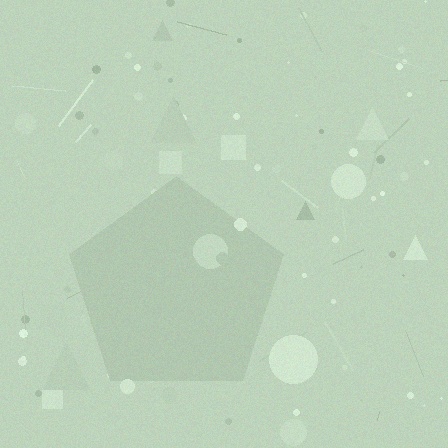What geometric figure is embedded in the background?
A pentagon is embedded in the background.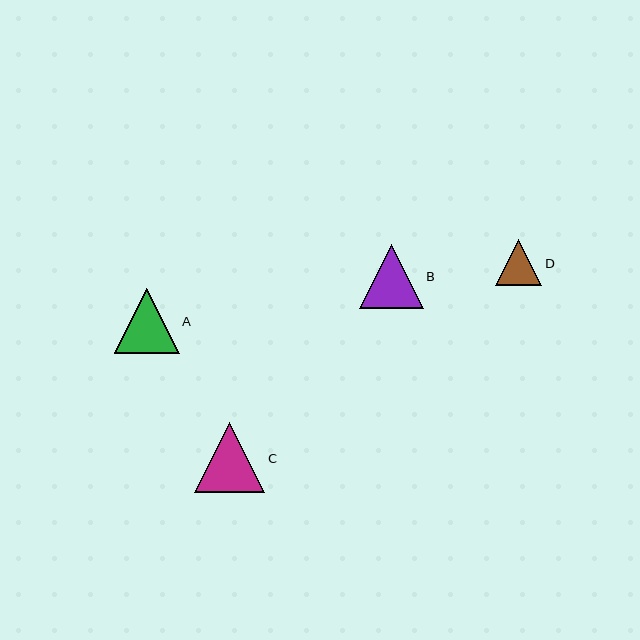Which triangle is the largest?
Triangle C is the largest with a size of approximately 70 pixels.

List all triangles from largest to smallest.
From largest to smallest: C, A, B, D.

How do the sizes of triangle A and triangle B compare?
Triangle A and triangle B are approximately the same size.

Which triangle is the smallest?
Triangle D is the smallest with a size of approximately 47 pixels.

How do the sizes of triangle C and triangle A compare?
Triangle C and triangle A are approximately the same size.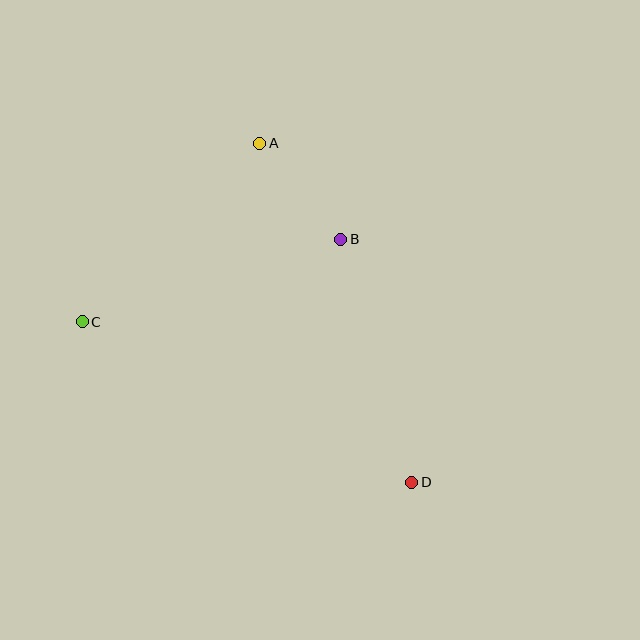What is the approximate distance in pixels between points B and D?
The distance between B and D is approximately 253 pixels.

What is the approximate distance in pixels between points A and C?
The distance between A and C is approximately 252 pixels.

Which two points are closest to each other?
Points A and B are closest to each other.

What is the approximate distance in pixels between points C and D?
The distance between C and D is approximately 366 pixels.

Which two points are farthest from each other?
Points A and D are farthest from each other.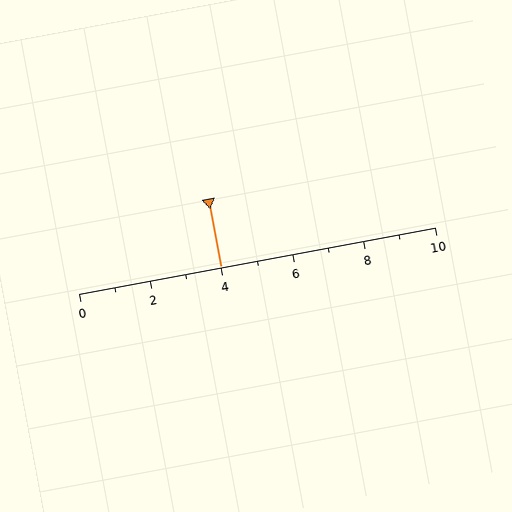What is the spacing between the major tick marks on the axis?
The major ticks are spaced 2 apart.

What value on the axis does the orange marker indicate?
The marker indicates approximately 4.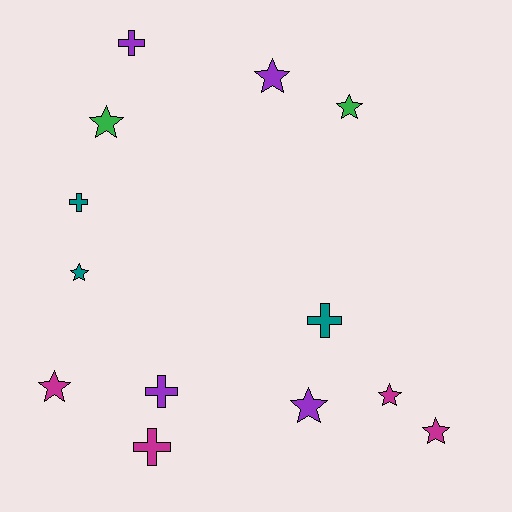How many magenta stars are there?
There are 3 magenta stars.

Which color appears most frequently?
Purple, with 4 objects.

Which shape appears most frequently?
Star, with 8 objects.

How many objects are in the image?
There are 13 objects.